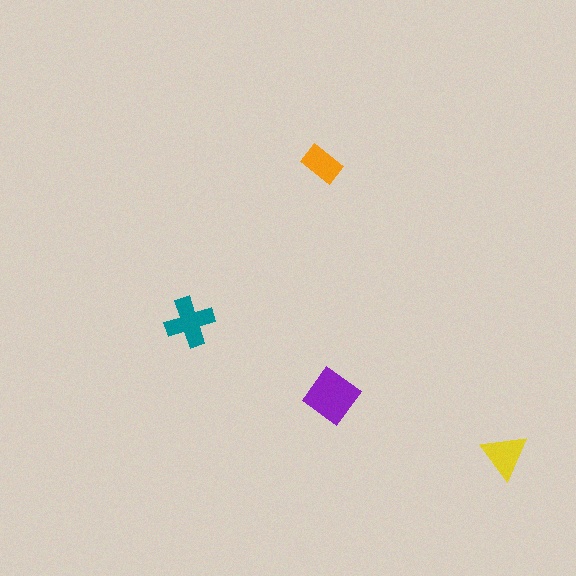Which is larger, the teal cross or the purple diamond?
The purple diamond.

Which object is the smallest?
The orange rectangle.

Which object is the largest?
The purple diamond.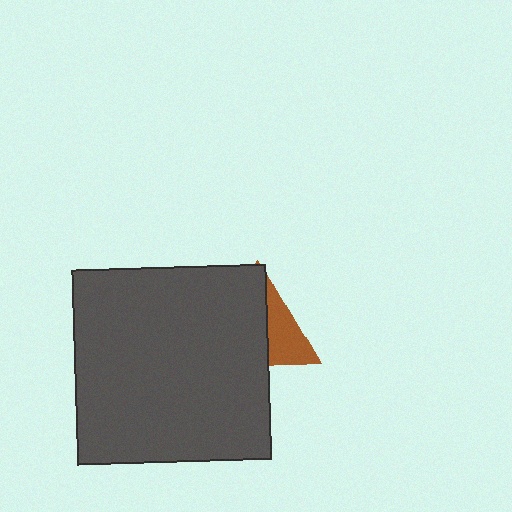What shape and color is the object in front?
The object in front is a dark gray square.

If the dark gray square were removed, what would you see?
You would see the complete brown triangle.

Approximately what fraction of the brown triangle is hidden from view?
Roughly 62% of the brown triangle is hidden behind the dark gray square.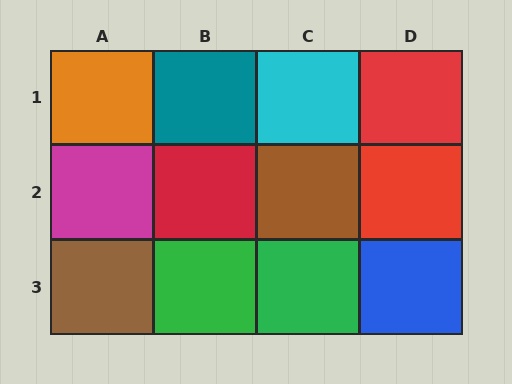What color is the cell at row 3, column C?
Green.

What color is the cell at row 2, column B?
Red.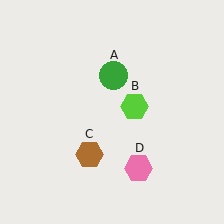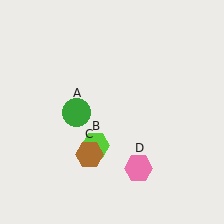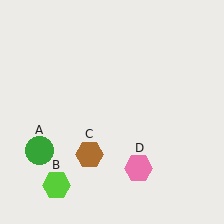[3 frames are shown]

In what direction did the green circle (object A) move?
The green circle (object A) moved down and to the left.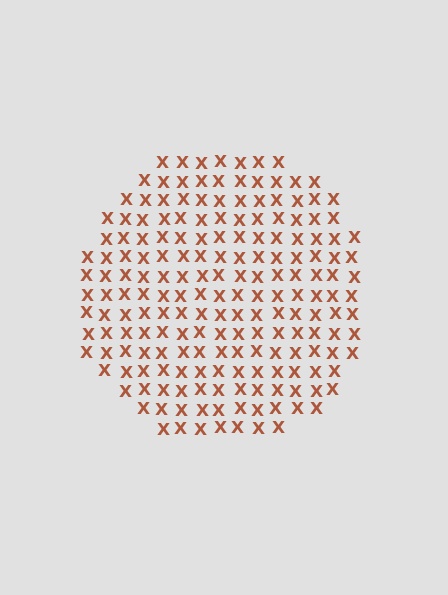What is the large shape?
The large shape is a circle.